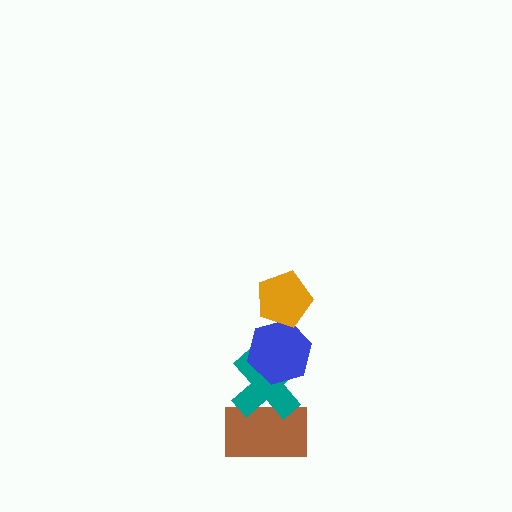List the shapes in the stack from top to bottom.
From top to bottom: the orange pentagon, the blue hexagon, the teal cross, the brown rectangle.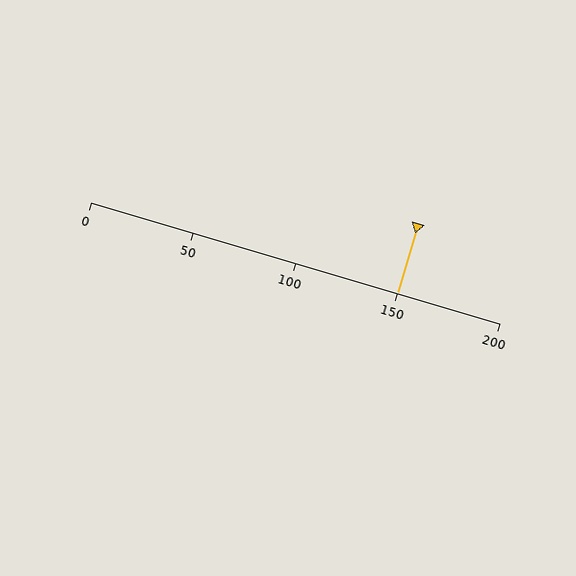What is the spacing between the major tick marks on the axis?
The major ticks are spaced 50 apart.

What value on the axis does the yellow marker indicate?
The marker indicates approximately 150.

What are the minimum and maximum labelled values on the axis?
The axis runs from 0 to 200.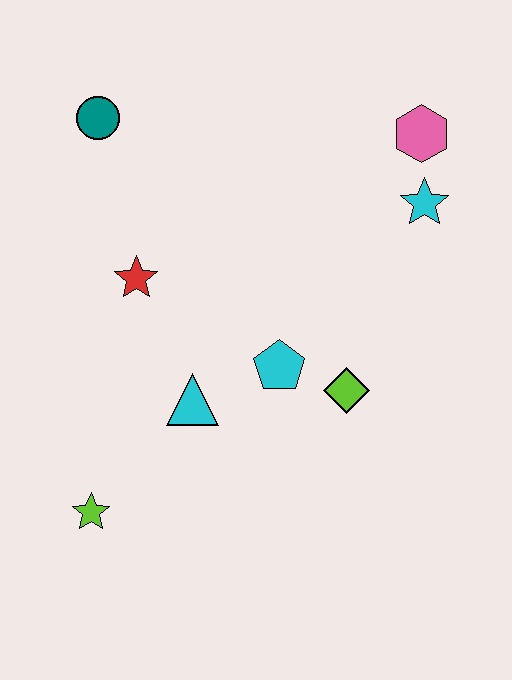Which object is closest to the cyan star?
The pink hexagon is closest to the cyan star.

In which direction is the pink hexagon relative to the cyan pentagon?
The pink hexagon is above the cyan pentagon.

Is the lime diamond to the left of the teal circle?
No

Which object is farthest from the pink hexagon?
The lime star is farthest from the pink hexagon.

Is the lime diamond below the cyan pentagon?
Yes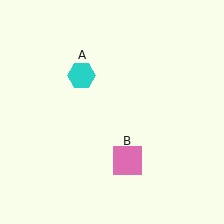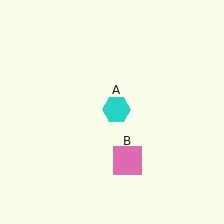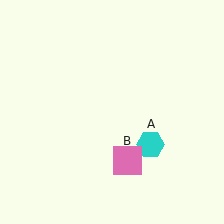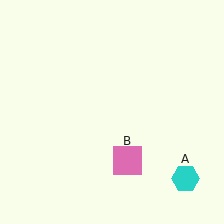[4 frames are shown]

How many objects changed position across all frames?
1 object changed position: cyan hexagon (object A).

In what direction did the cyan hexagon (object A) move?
The cyan hexagon (object A) moved down and to the right.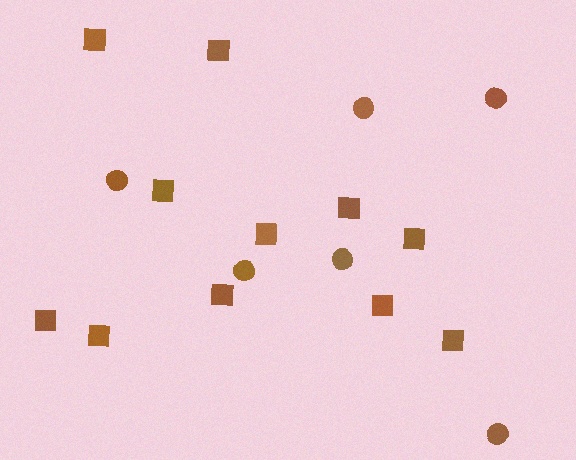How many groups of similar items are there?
There are 2 groups: one group of circles (6) and one group of squares (11).